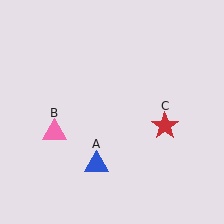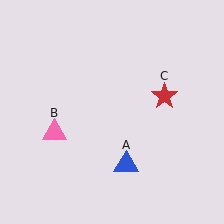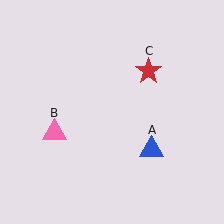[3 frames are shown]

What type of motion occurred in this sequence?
The blue triangle (object A), red star (object C) rotated counterclockwise around the center of the scene.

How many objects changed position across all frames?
2 objects changed position: blue triangle (object A), red star (object C).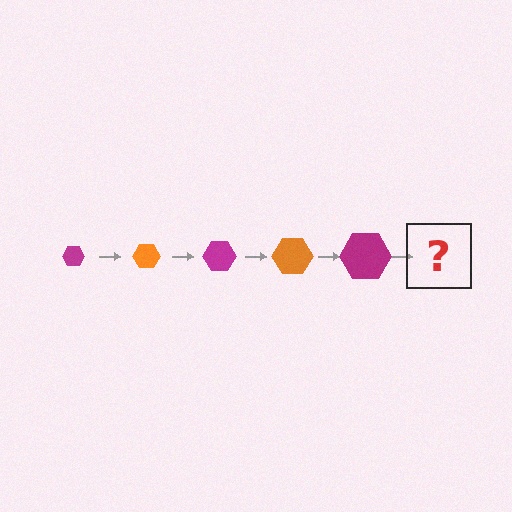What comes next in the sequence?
The next element should be an orange hexagon, larger than the previous one.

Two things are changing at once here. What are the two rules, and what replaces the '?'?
The two rules are that the hexagon grows larger each step and the color cycles through magenta and orange. The '?' should be an orange hexagon, larger than the previous one.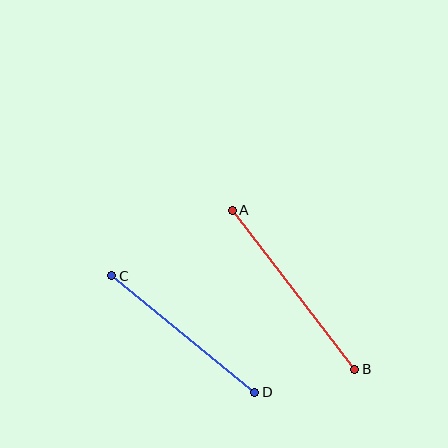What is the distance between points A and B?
The distance is approximately 201 pixels.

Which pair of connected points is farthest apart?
Points A and B are farthest apart.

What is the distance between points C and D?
The distance is approximately 184 pixels.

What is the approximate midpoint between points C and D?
The midpoint is at approximately (183, 334) pixels.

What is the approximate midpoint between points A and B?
The midpoint is at approximately (293, 290) pixels.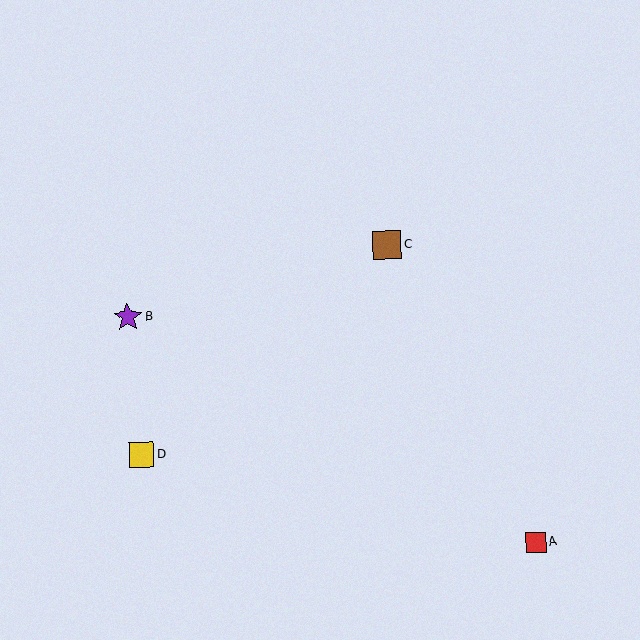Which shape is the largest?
The brown square (labeled C) is the largest.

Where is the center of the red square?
The center of the red square is at (536, 542).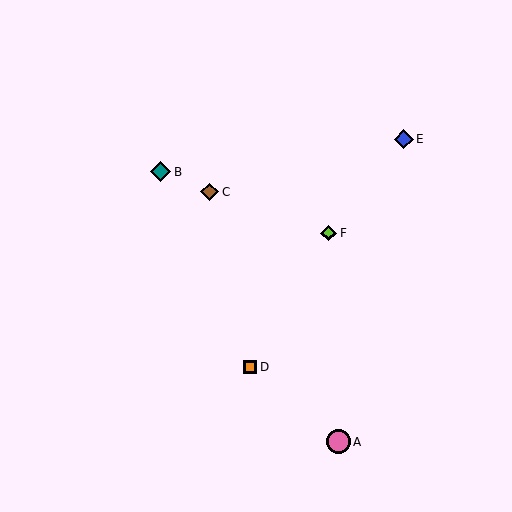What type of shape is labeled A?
Shape A is a pink circle.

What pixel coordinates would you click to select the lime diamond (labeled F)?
Click at (329, 233) to select the lime diamond F.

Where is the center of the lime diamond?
The center of the lime diamond is at (329, 233).